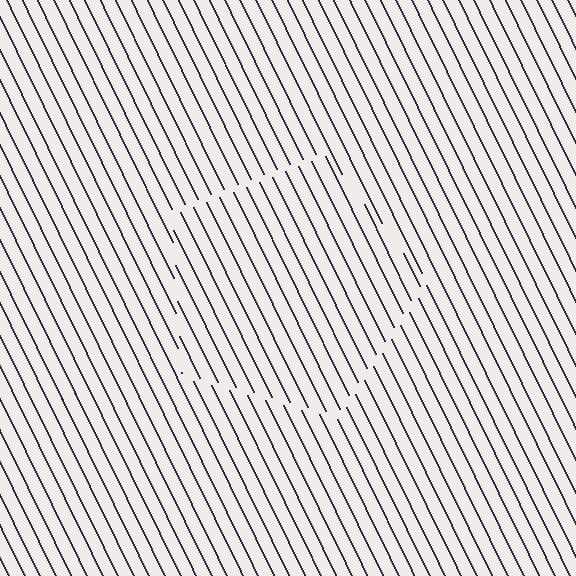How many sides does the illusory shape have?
5 sides — the line-ends trace a pentagon.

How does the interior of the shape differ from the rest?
The interior of the shape contains the same grating, shifted by half a period — the contour is defined by the phase discontinuity where line-ends from the inner and outer gratings abut.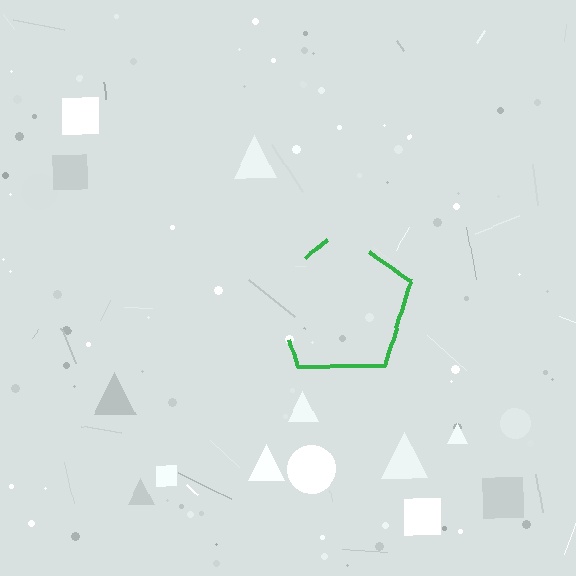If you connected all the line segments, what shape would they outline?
They would outline a pentagon.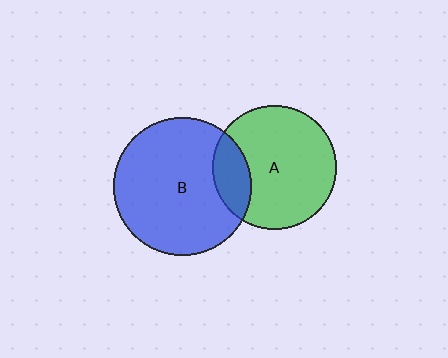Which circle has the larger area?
Circle B (blue).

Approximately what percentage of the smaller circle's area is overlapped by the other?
Approximately 20%.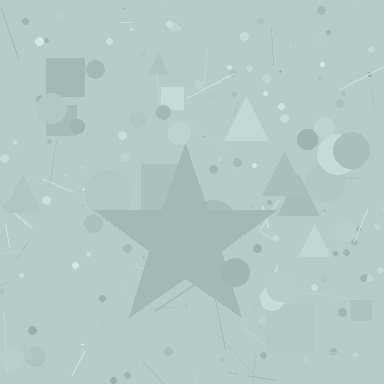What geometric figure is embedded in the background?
A star is embedded in the background.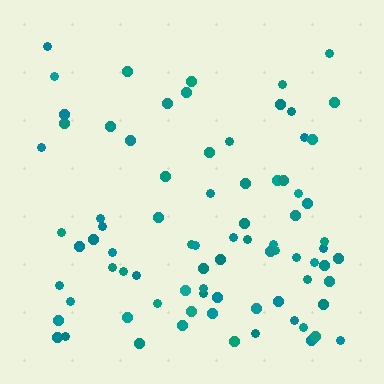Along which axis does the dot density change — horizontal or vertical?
Vertical.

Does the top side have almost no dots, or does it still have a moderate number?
Still a moderate number, just noticeably fewer than the bottom.